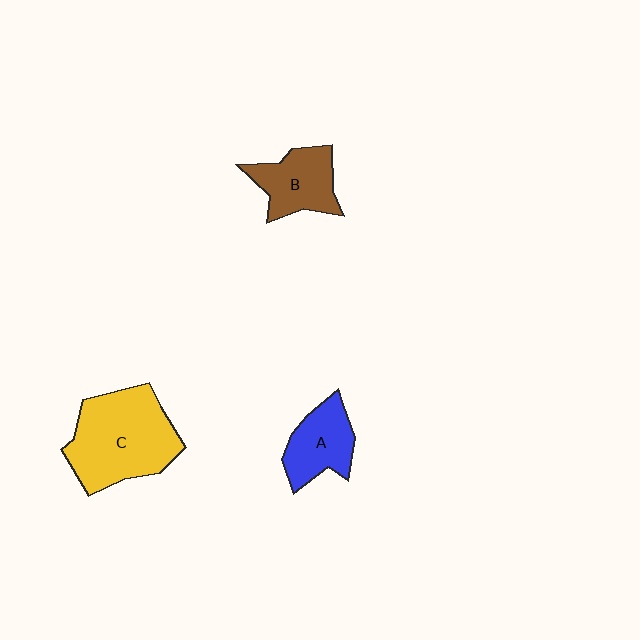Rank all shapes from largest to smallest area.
From largest to smallest: C (yellow), B (brown), A (blue).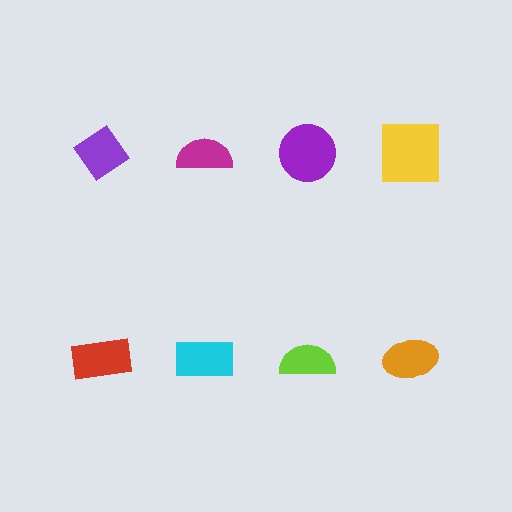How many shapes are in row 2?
4 shapes.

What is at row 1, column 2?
A magenta semicircle.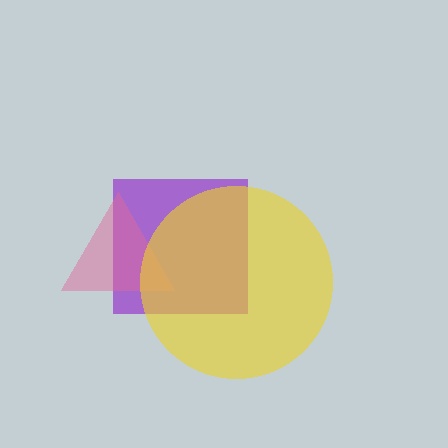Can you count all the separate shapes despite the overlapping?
Yes, there are 3 separate shapes.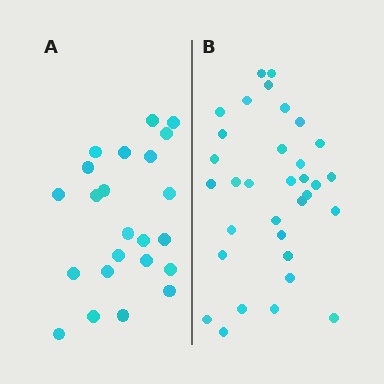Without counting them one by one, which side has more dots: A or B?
Region B (the right region) has more dots.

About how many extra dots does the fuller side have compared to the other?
Region B has roughly 10 or so more dots than region A.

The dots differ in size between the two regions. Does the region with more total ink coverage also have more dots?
No. Region A has more total ink coverage because its dots are larger, but region B actually contains more individual dots. Total area can be misleading — the number of items is what matters here.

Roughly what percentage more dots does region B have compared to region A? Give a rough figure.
About 45% more.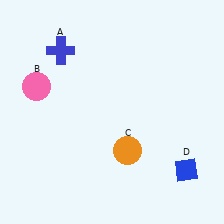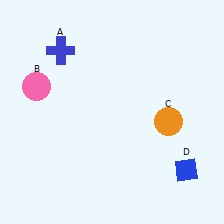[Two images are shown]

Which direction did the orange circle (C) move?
The orange circle (C) moved right.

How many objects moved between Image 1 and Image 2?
1 object moved between the two images.